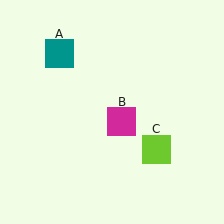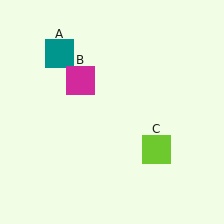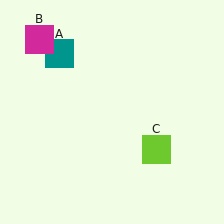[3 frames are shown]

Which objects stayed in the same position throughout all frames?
Teal square (object A) and lime square (object C) remained stationary.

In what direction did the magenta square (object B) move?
The magenta square (object B) moved up and to the left.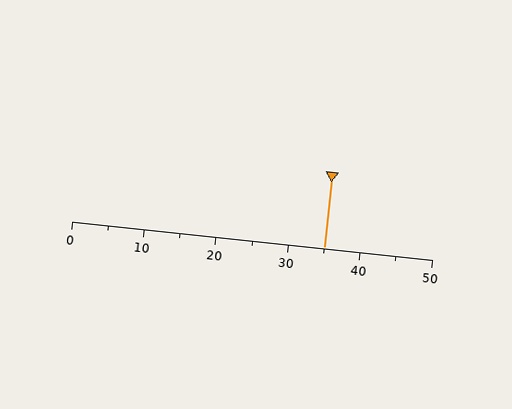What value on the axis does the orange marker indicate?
The marker indicates approximately 35.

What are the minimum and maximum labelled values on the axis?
The axis runs from 0 to 50.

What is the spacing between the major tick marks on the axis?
The major ticks are spaced 10 apart.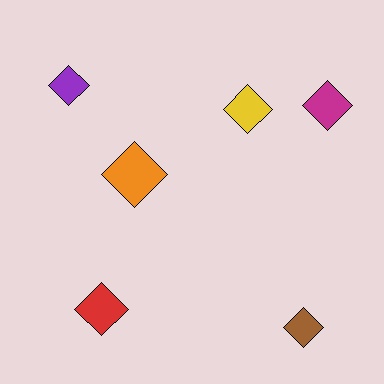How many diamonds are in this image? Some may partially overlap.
There are 6 diamonds.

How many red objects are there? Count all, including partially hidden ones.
There is 1 red object.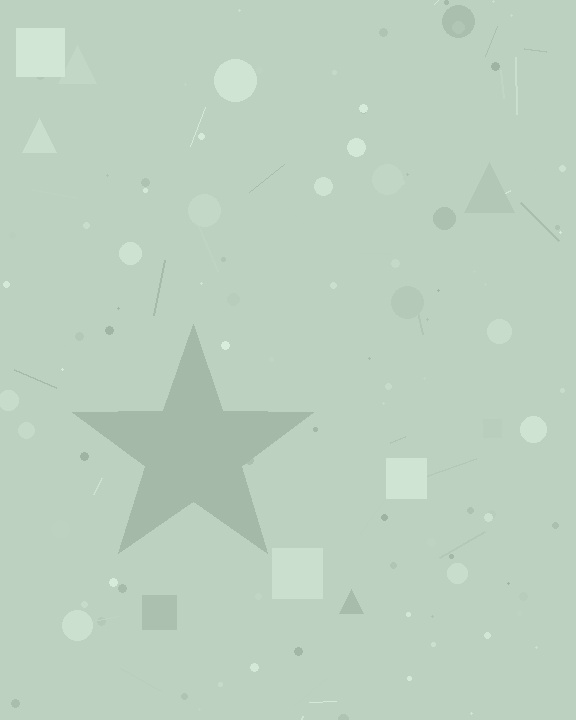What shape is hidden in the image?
A star is hidden in the image.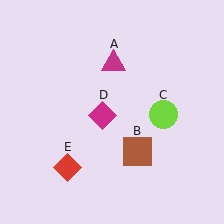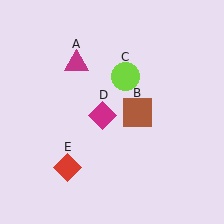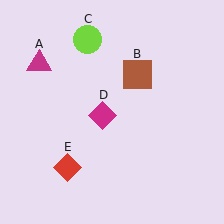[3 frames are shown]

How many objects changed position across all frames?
3 objects changed position: magenta triangle (object A), brown square (object B), lime circle (object C).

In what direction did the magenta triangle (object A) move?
The magenta triangle (object A) moved left.